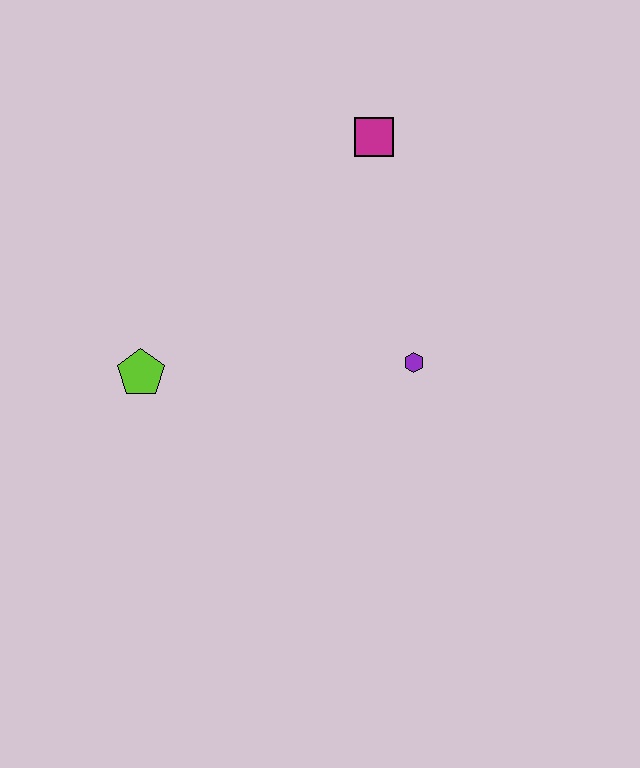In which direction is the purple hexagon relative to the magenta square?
The purple hexagon is below the magenta square.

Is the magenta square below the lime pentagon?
No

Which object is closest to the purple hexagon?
The magenta square is closest to the purple hexagon.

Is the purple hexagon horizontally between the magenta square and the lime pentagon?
No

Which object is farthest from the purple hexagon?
The lime pentagon is farthest from the purple hexagon.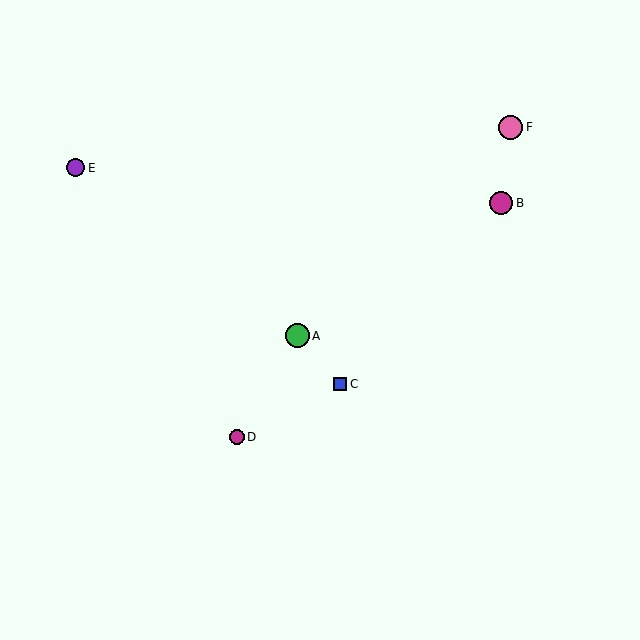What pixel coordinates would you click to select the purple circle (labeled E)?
Click at (76, 168) to select the purple circle E.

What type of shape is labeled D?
Shape D is a magenta circle.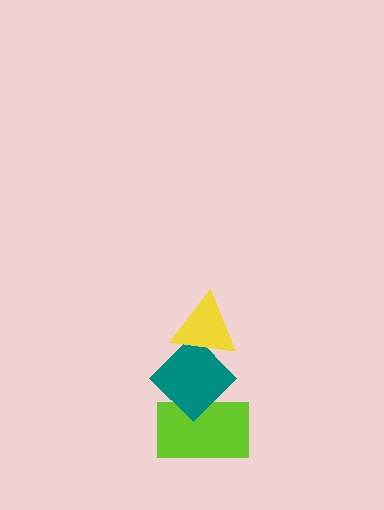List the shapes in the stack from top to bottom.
From top to bottom: the yellow triangle, the teal diamond, the lime rectangle.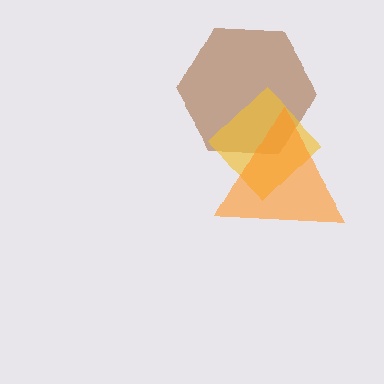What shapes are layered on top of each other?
The layered shapes are: a brown hexagon, a yellow diamond, an orange triangle.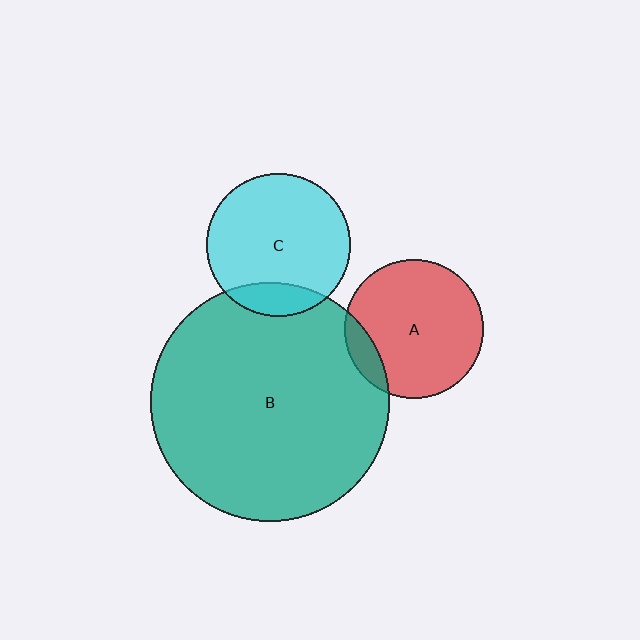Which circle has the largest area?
Circle B (teal).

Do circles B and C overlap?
Yes.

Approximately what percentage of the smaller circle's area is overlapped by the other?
Approximately 15%.